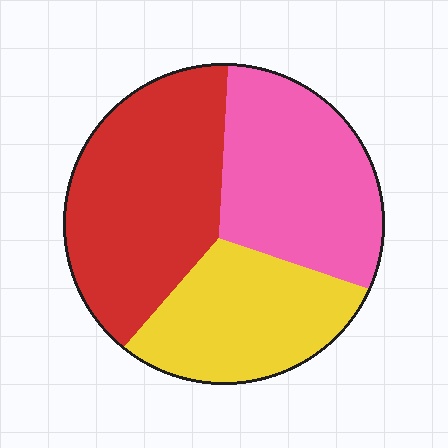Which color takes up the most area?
Red, at roughly 40%.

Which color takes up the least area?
Yellow, at roughly 25%.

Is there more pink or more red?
Red.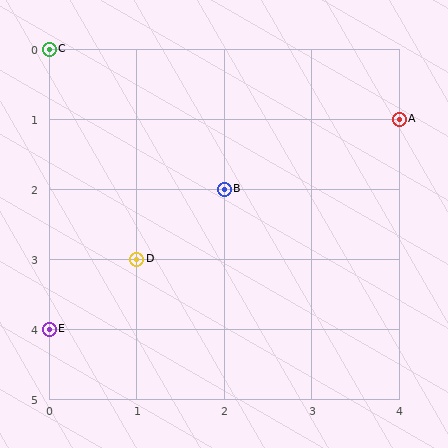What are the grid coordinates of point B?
Point B is at grid coordinates (2, 2).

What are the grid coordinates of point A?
Point A is at grid coordinates (4, 1).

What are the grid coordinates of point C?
Point C is at grid coordinates (0, 0).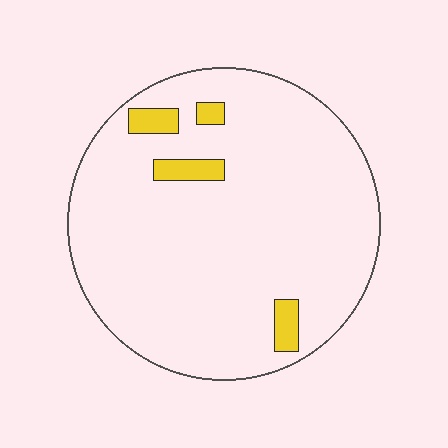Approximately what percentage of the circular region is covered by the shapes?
Approximately 5%.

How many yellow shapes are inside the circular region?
4.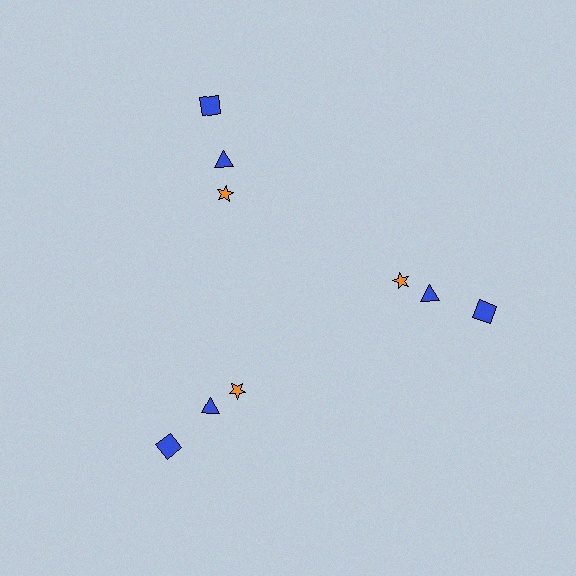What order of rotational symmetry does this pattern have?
This pattern has 3-fold rotational symmetry.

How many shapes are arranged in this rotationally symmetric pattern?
There are 9 shapes, arranged in 3 groups of 3.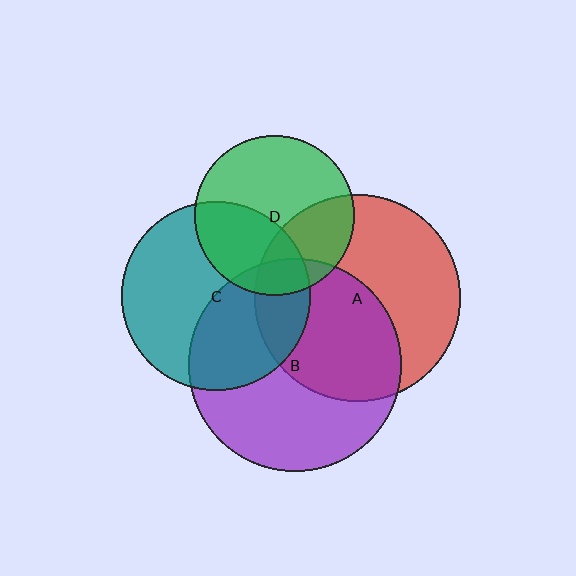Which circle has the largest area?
Circle B (purple).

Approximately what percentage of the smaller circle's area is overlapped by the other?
Approximately 20%.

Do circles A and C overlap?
Yes.